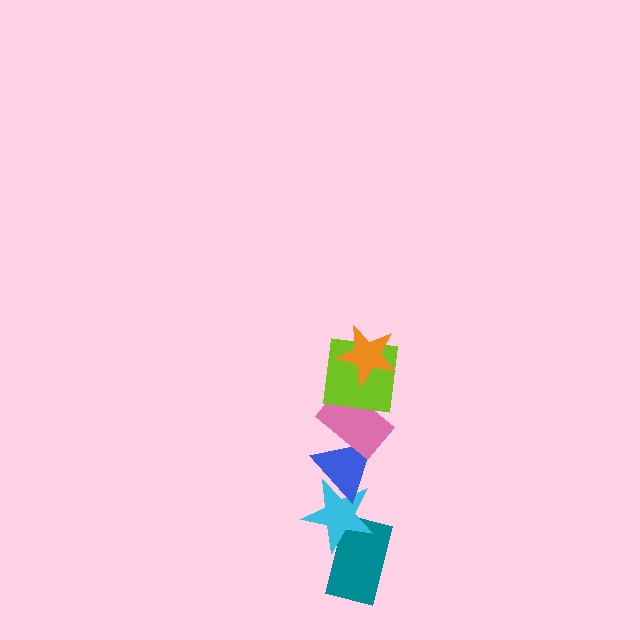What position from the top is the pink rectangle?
The pink rectangle is 3rd from the top.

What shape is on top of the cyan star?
The blue triangle is on top of the cyan star.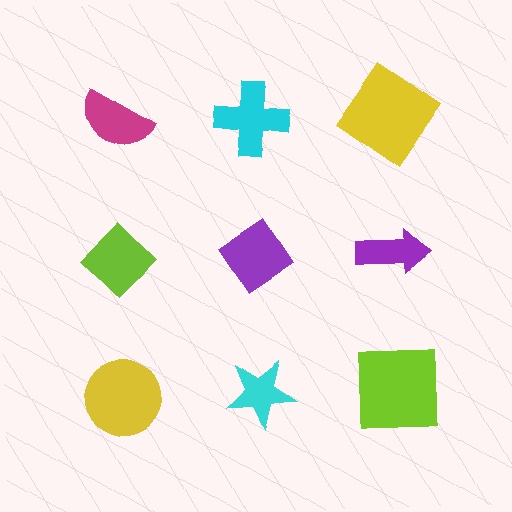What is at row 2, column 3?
A purple arrow.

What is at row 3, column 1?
A yellow circle.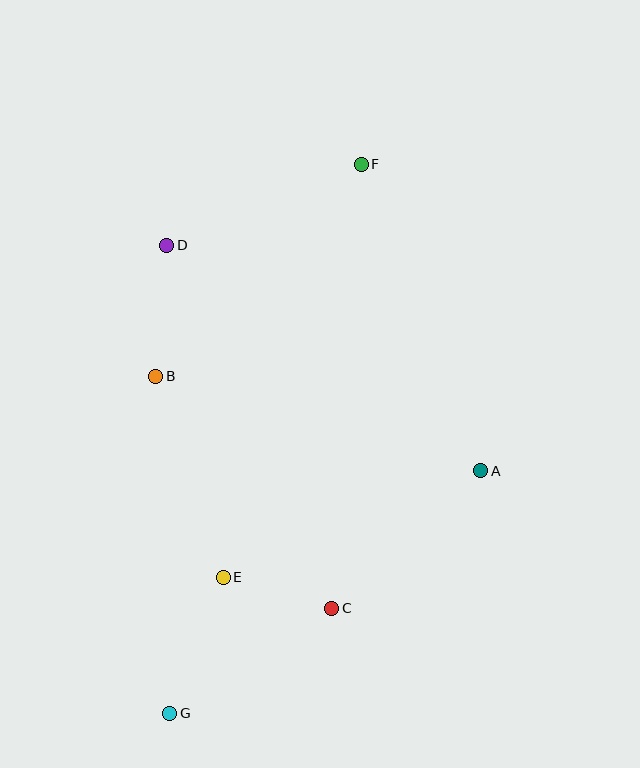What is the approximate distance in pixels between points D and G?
The distance between D and G is approximately 468 pixels.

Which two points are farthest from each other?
Points F and G are farthest from each other.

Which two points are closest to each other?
Points C and E are closest to each other.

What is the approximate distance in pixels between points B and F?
The distance between B and F is approximately 295 pixels.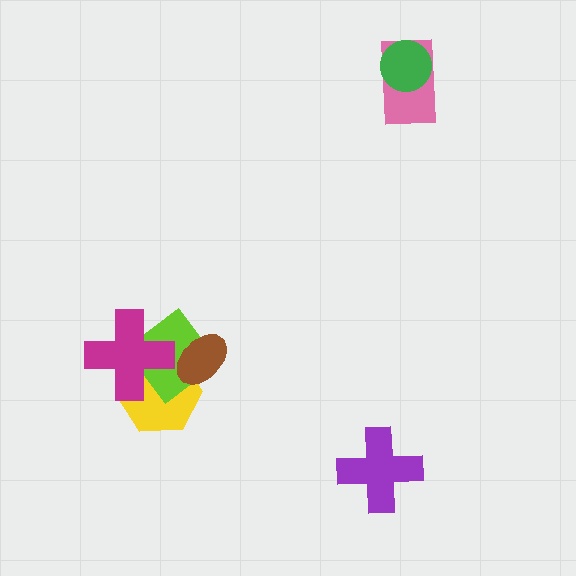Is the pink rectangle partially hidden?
Yes, it is partially covered by another shape.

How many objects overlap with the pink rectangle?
1 object overlaps with the pink rectangle.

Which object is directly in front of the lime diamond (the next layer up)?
The magenta cross is directly in front of the lime diamond.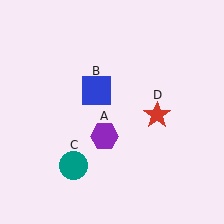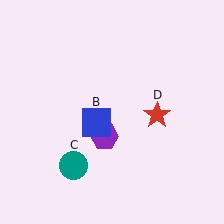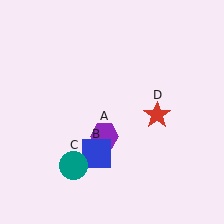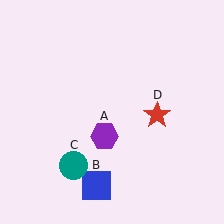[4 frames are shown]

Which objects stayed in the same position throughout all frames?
Purple hexagon (object A) and teal circle (object C) and red star (object D) remained stationary.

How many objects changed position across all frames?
1 object changed position: blue square (object B).